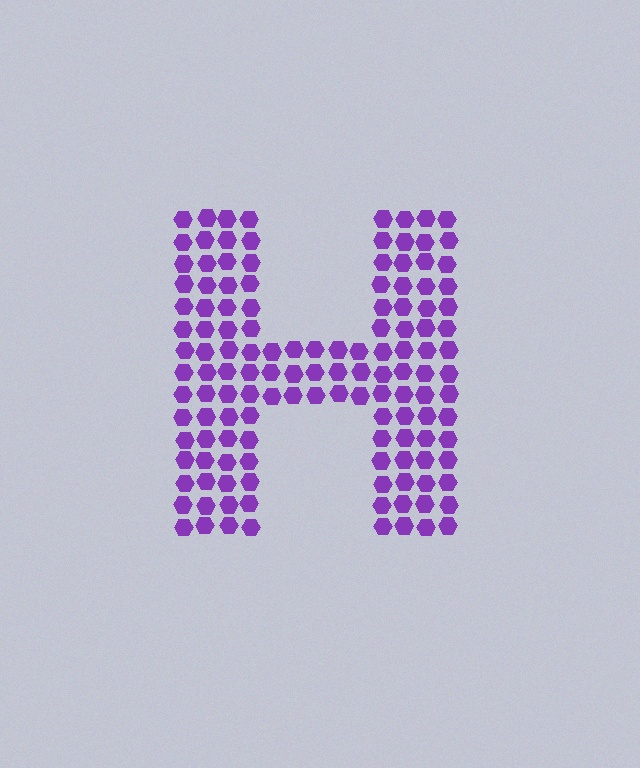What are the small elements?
The small elements are hexagons.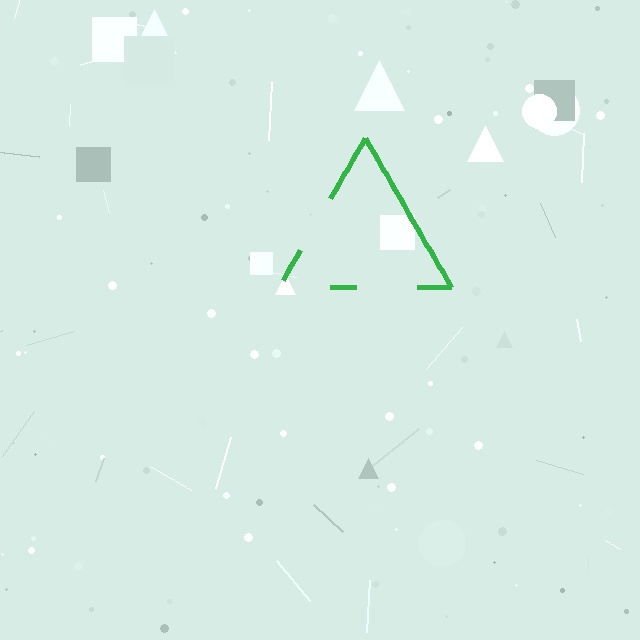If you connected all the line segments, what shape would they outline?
They would outline a triangle.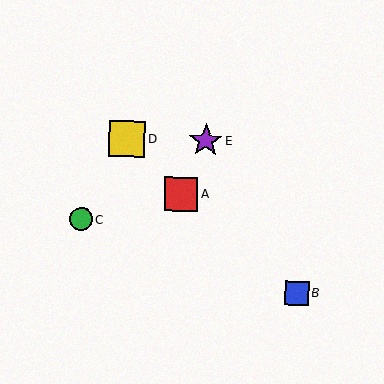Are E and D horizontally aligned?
Yes, both are at y≈141.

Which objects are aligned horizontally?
Objects D, E are aligned horizontally.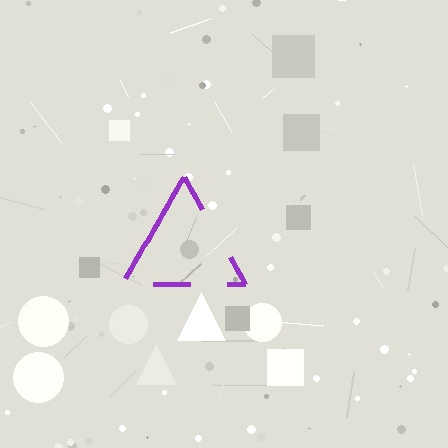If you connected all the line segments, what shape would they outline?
They would outline a triangle.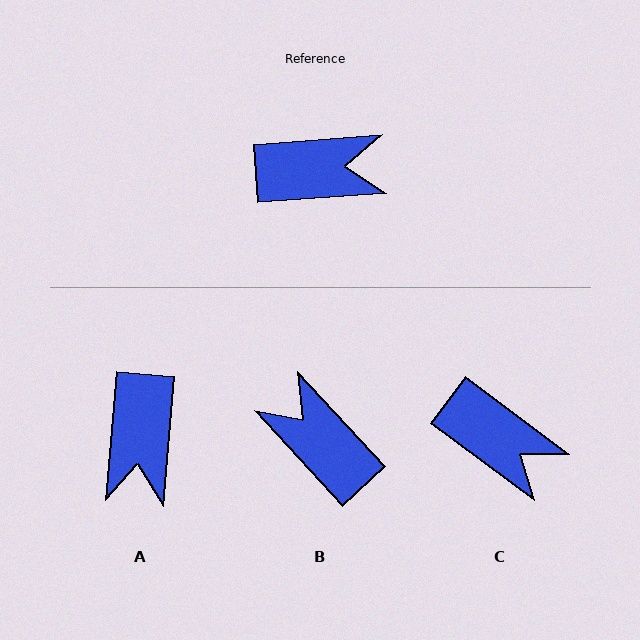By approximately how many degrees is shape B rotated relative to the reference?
Approximately 128 degrees counter-clockwise.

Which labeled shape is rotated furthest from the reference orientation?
B, about 128 degrees away.